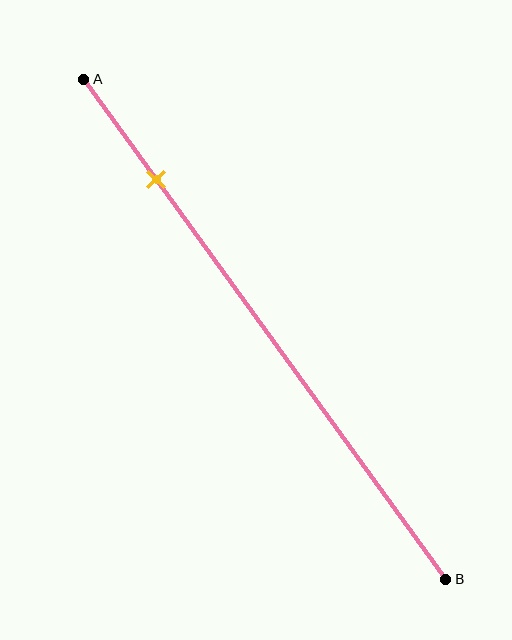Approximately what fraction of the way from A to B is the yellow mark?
The yellow mark is approximately 20% of the way from A to B.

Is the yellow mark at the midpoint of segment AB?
No, the mark is at about 20% from A, not at the 50% midpoint.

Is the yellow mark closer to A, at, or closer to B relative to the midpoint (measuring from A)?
The yellow mark is closer to point A than the midpoint of segment AB.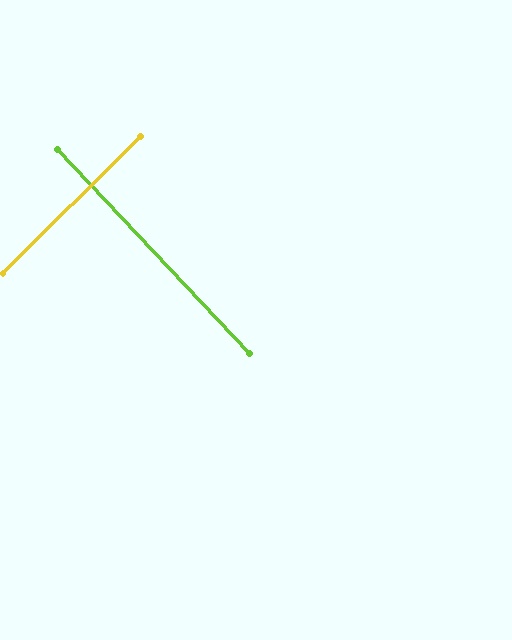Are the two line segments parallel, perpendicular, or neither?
Perpendicular — they meet at approximately 89°.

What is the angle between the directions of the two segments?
Approximately 89 degrees.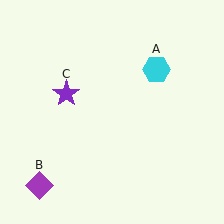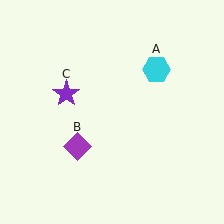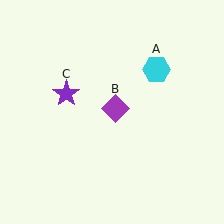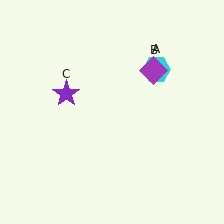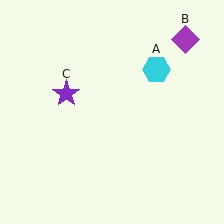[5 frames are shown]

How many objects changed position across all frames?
1 object changed position: purple diamond (object B).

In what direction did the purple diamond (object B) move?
The purple diamond (object B) moved up and to the right.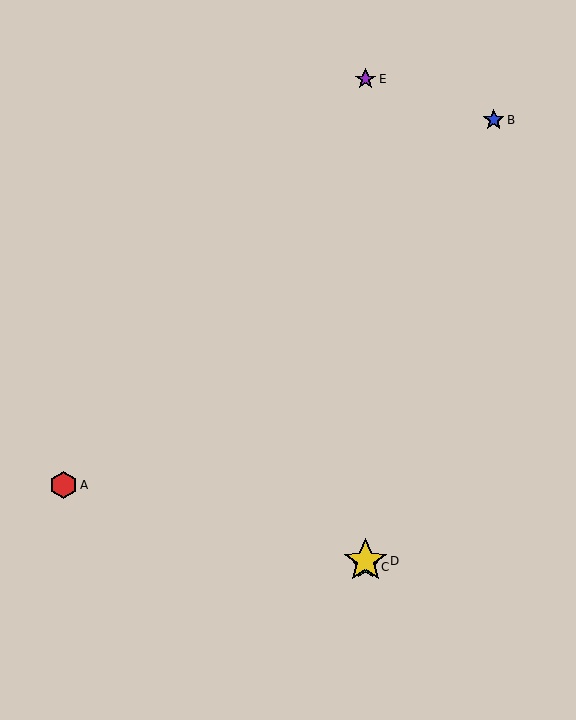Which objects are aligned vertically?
Objects C, D, E are aligned vertically.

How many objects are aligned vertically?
3 objects (C, D, E) are aligned vertically.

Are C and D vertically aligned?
Yes, both are at x≈365.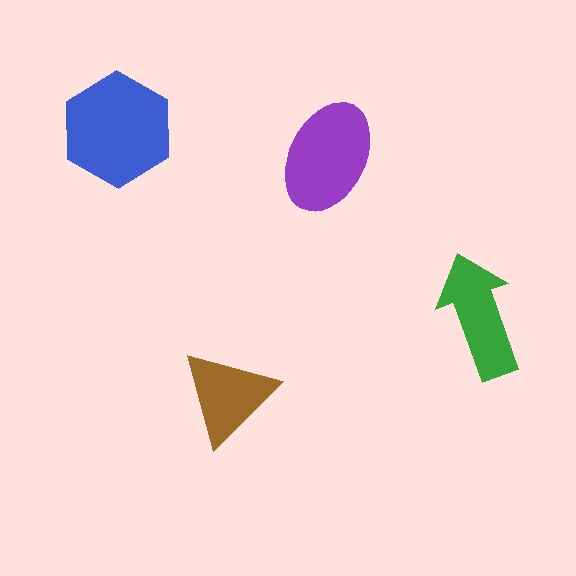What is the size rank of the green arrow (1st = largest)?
3rd.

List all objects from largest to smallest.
The blue hexagon, the purple ellipse, the green arrow, the brown triangle.